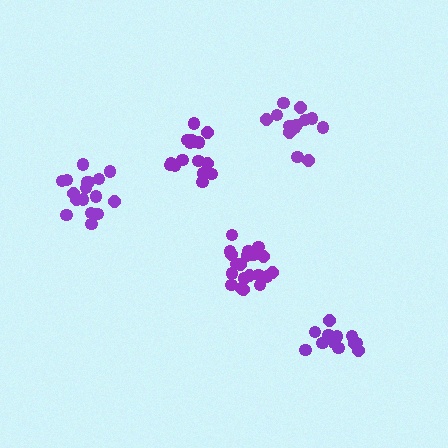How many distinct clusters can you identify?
There are 5 distinct clusters.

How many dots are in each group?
Group 1: 14 dots, Group 2: 20 dots, Group 3: 17 dots, Group 4: 16 dots, Group 5: 14 dots (81 total).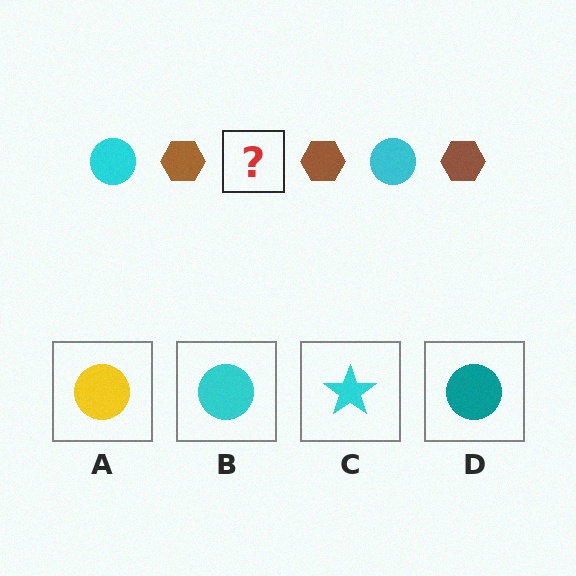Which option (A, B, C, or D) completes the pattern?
B.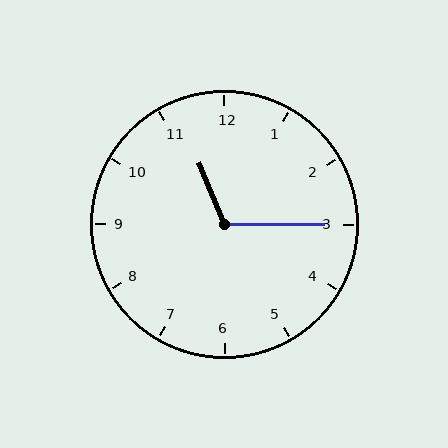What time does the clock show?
11:15.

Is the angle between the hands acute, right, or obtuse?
It is obtuse.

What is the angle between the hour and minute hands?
Approximately 112 degrees.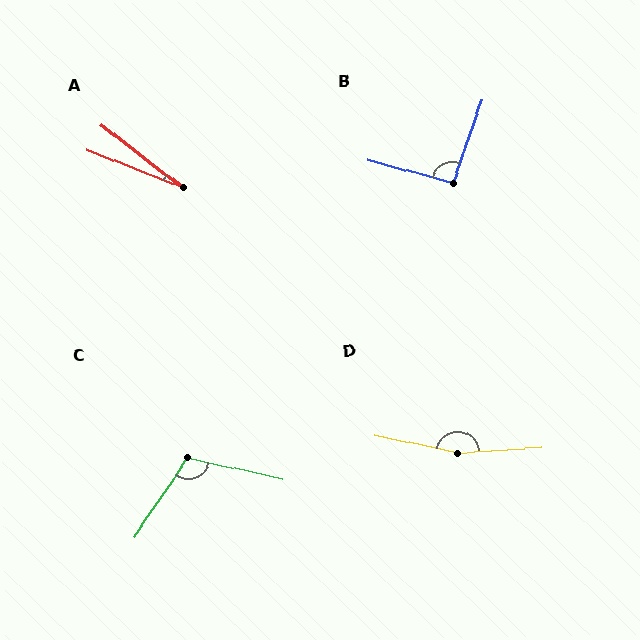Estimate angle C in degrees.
Approximately 112 degrees.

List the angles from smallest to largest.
A (16°), B (94°), C (112°), D (164°).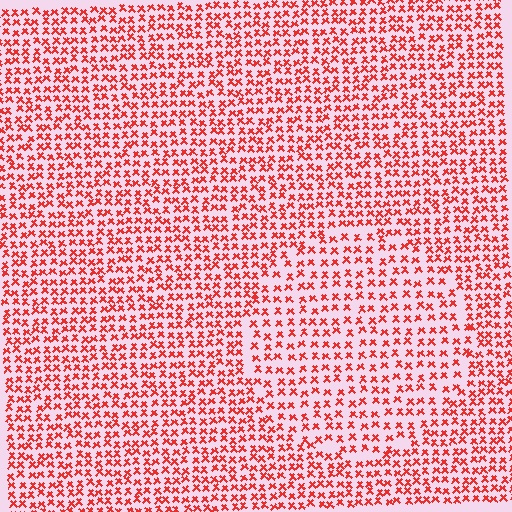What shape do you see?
I see a circle.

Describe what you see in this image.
The image contains small red elements arranged at two different densities. A circle-shaped region is visible where the elements are less densely packed than the surrounding area.